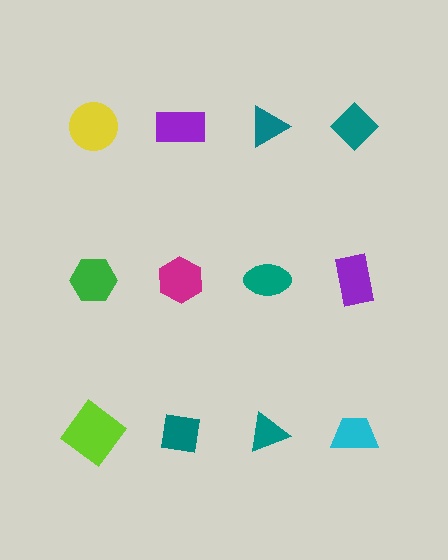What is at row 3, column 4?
A cyan trapezoid.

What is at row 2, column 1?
A green hexagon.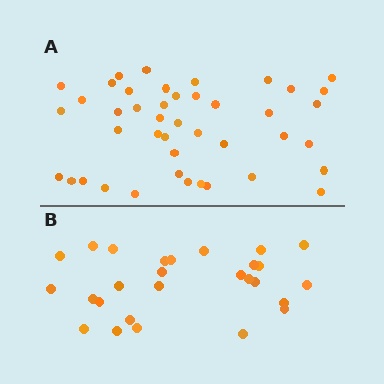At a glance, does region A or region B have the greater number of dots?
Region A (the top region) has more dots.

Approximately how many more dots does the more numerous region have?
Region A has approximately 15 more dots than region B.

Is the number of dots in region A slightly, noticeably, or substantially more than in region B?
Region A has substantially more. The ratio is roughly 1.6 to 1.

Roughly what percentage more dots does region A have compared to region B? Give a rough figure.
About 60% more.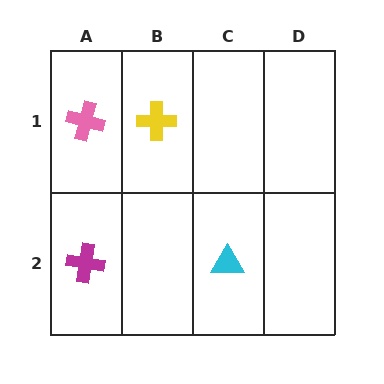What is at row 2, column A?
A magenta cross.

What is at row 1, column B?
A yellow cross.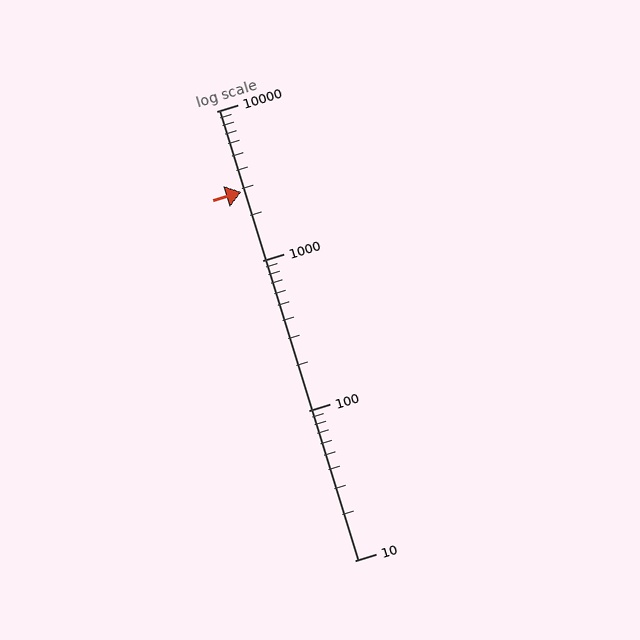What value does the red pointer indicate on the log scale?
The pointer indicates approximately 2900.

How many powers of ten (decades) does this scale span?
The scale spans 3 decades, from 10 to 10000.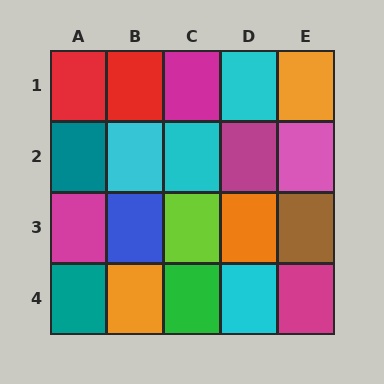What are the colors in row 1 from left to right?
Red, red, magenta, cyan, orange.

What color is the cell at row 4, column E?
Magenta.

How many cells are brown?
1 cell is brown.